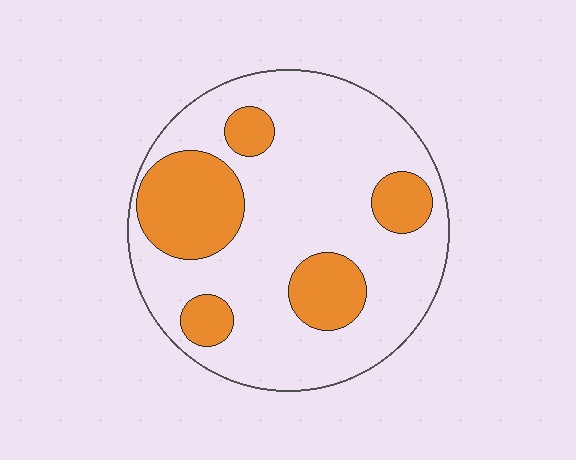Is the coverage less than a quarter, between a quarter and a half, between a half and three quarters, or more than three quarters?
Between a quarter and a half.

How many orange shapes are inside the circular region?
5.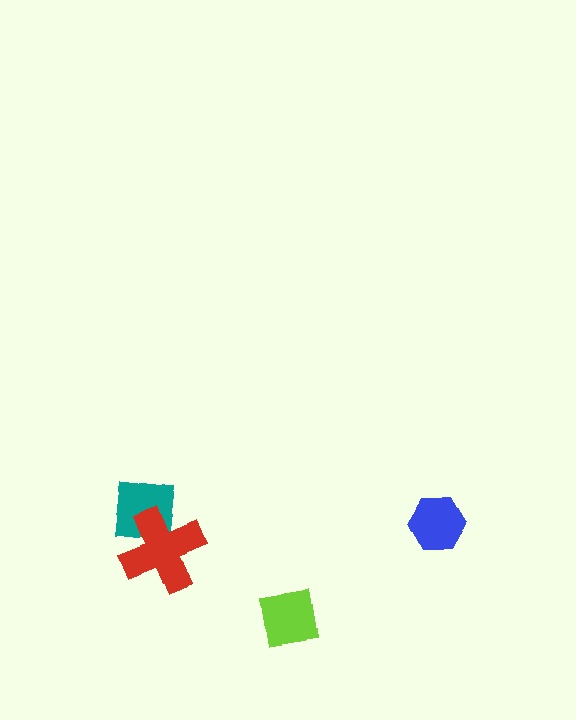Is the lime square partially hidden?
No, no other shape covers it.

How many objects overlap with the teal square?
1 object overlaps with the teal square.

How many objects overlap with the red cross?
1 object overlaps with the red cross.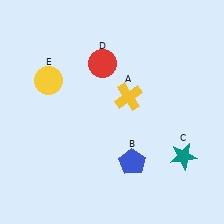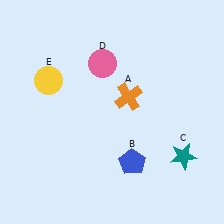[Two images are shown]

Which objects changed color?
A changed from yellow to orange. D changed from red to pink.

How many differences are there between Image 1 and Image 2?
There are 2 differences between the two images.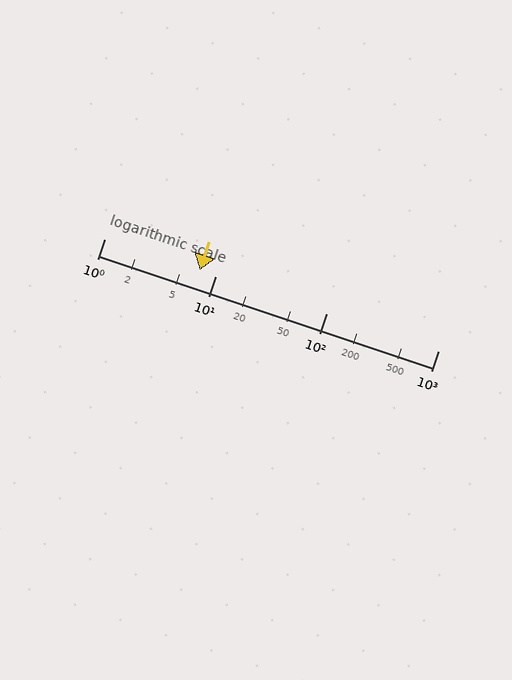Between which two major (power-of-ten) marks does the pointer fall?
The pointer is between 1 and 10.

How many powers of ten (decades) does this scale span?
The scale spans 3 decades, from 1 to 1000.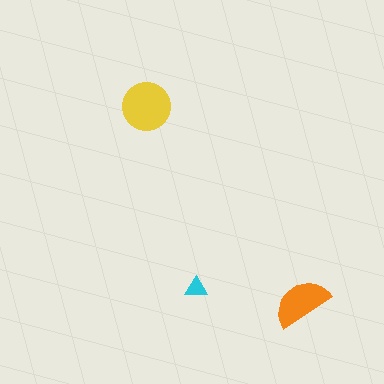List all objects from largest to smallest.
The yellow circle, the orange semicircle, the cyan triangle.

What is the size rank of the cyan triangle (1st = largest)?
3rd.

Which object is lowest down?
The orange semicircle is bottommost.